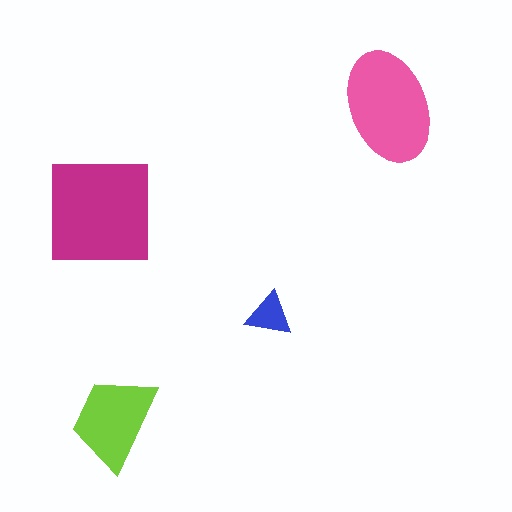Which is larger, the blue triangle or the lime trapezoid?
The lime trapezoid.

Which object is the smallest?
The blue triangle.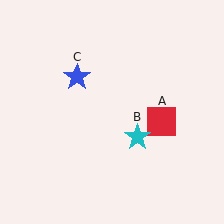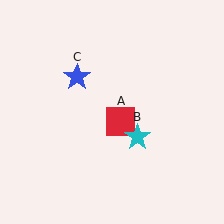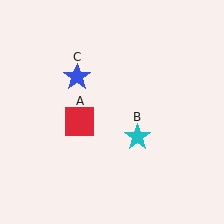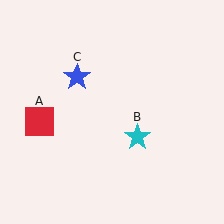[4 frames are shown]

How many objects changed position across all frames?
1 object changed position: red square (object A).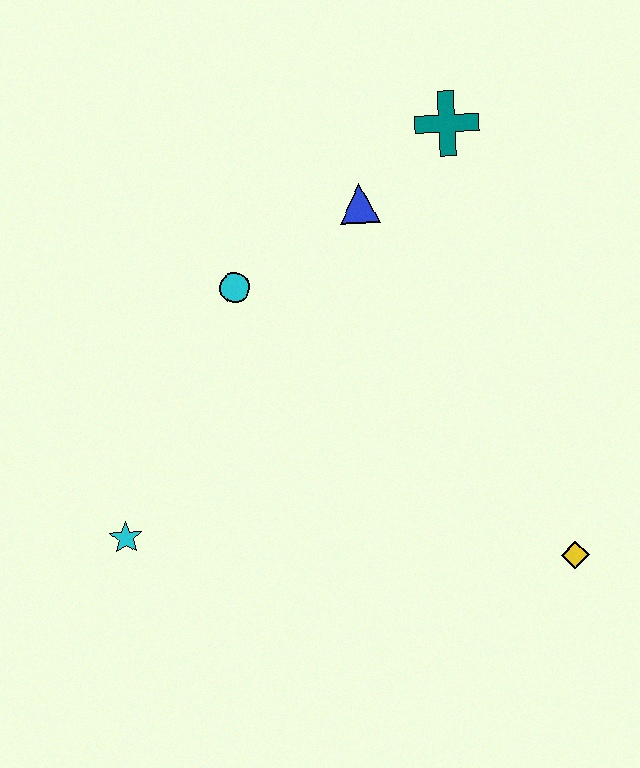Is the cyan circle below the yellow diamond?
No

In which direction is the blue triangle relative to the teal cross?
The blue triangle is to the left of the teal cross.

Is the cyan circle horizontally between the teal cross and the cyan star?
Yes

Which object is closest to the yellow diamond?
The blue triangle is closest to the yellow diamond.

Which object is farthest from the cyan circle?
The yellow diamond is farthest from the cyan circle.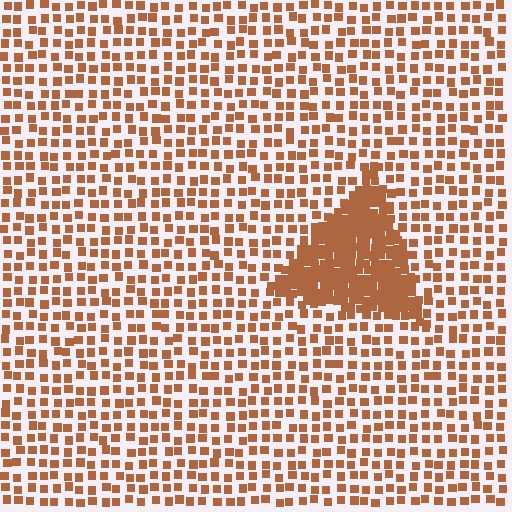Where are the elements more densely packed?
The elements are more densely packed inside the triangle boundary.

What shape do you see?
I see a triangle.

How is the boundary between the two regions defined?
The boundary is defined by a change in element density (approximately 2.8x ratio). All elements are the same color, size, and shape.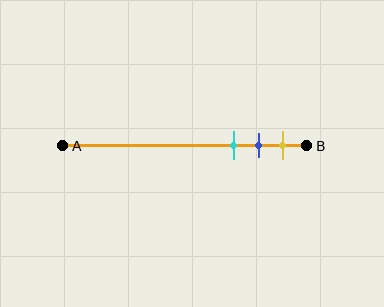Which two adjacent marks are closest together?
The blue and yellow marks are the closest adjacent pair.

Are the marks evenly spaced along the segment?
Yes, the marks are approximately evenly spaced.